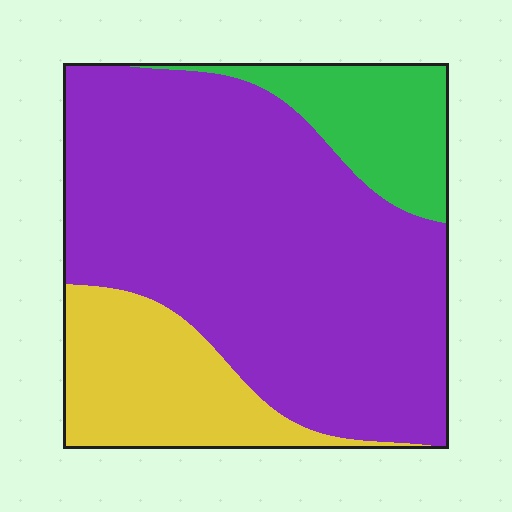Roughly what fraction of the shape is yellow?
Yellow takes up about one fifth (1/5) of the shape.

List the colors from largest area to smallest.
From largest to smallest: purple, yellow, green.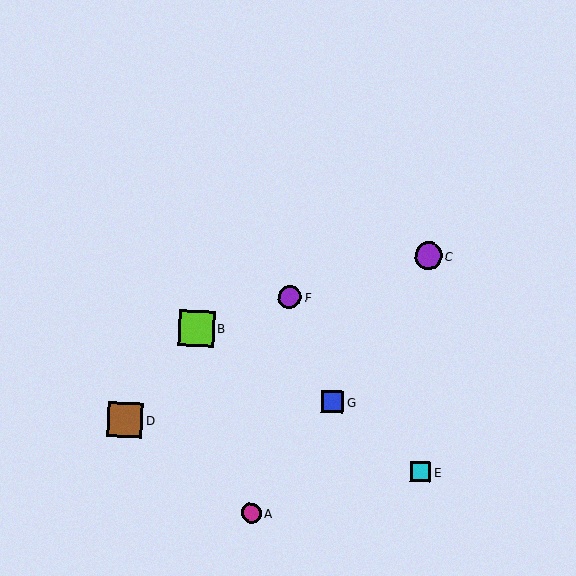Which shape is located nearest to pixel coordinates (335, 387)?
The blue square (labeled G) at (333, 402) is nearest to that location.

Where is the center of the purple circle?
The center of the purple circle is at (428, 256).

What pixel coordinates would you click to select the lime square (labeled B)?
Click at (196, 328) to select the lime square B.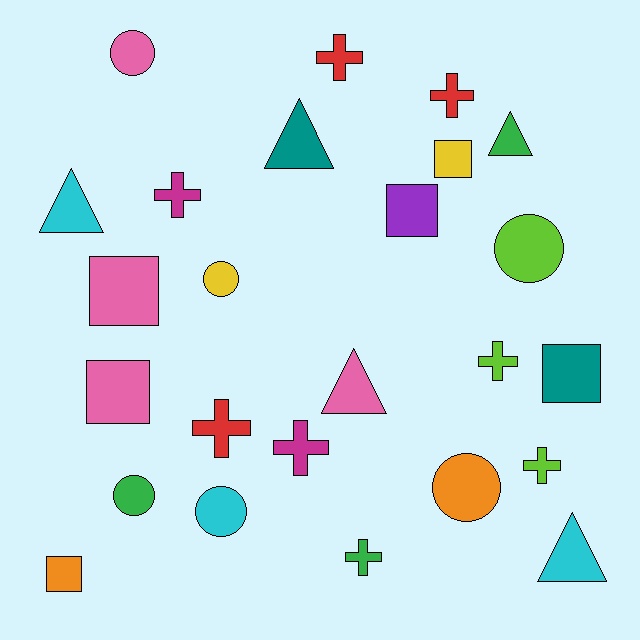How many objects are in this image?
There are 25 objects.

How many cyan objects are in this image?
There are 3 cyan objects.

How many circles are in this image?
There are 6 circles.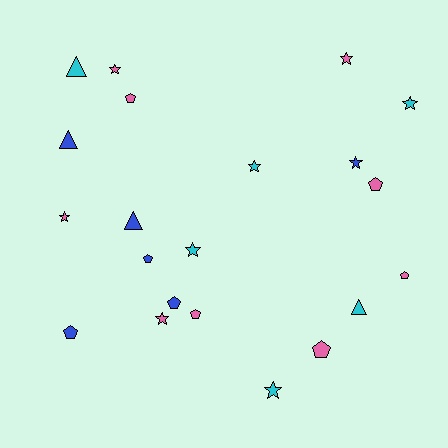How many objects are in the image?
There are 21 objects.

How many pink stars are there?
There are 4 pink stars.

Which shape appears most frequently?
Star, with 9 objects.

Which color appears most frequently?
Pink, with 9 objects.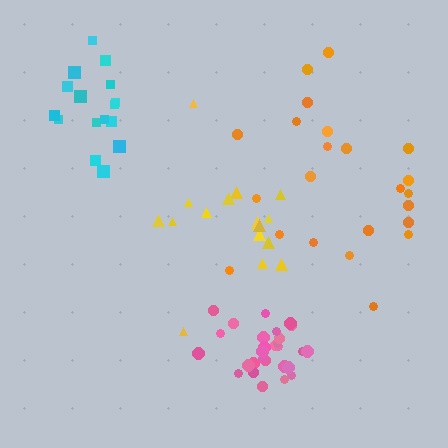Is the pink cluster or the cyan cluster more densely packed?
Pink.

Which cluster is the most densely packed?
Pink.